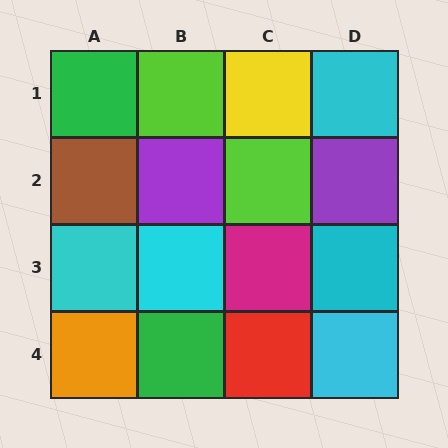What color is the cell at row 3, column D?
Cyan.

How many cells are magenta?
1 cell is magenta.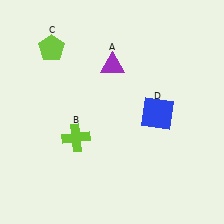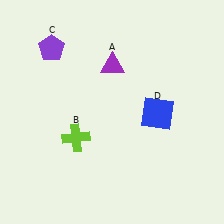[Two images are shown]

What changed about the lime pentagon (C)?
In Image 1, C is lime. In Image 2, it changed to purple.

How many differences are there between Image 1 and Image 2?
There is 1 difference between the two images.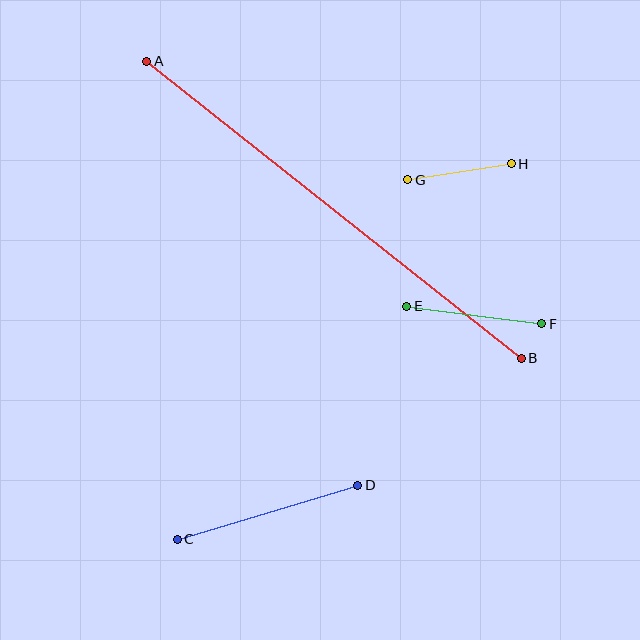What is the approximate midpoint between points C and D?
The midpoint is at approximately (267, 512) pixels.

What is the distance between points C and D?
The distance is approximately 188 pixels.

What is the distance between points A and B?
The distance is approximately 478 pixels.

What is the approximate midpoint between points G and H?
The midpoint is at approximately (459, 172) pixels.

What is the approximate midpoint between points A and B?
The midpoint is at approximately (334, 210) pixels.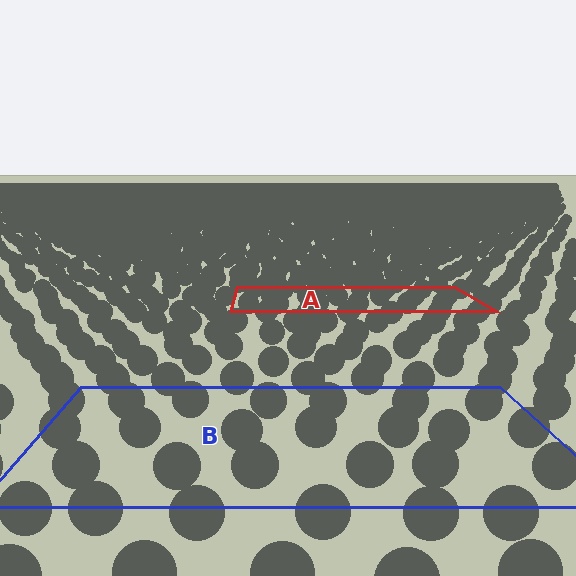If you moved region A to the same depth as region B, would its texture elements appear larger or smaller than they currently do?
They would appear larger. At a closer depth, the same texture elements are projected at a bigger on-screen size.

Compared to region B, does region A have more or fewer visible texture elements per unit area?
Region A has more texture elements per unit area — they are packed more densely because it is farther away.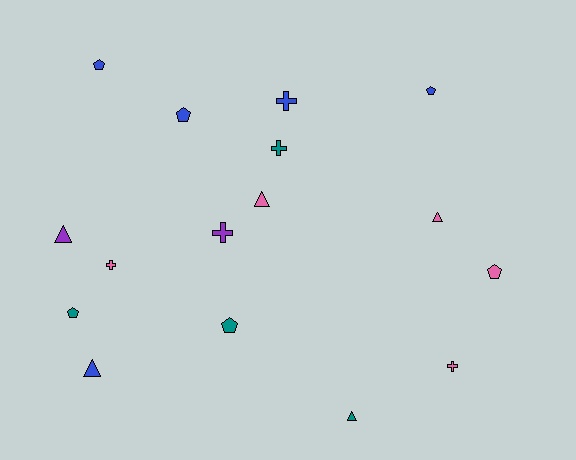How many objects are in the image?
There are 16 objects.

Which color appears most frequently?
Pink, with 5 objects.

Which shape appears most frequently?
Pentagon, with 6 objects.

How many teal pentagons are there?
There are 2 teal pentagons.